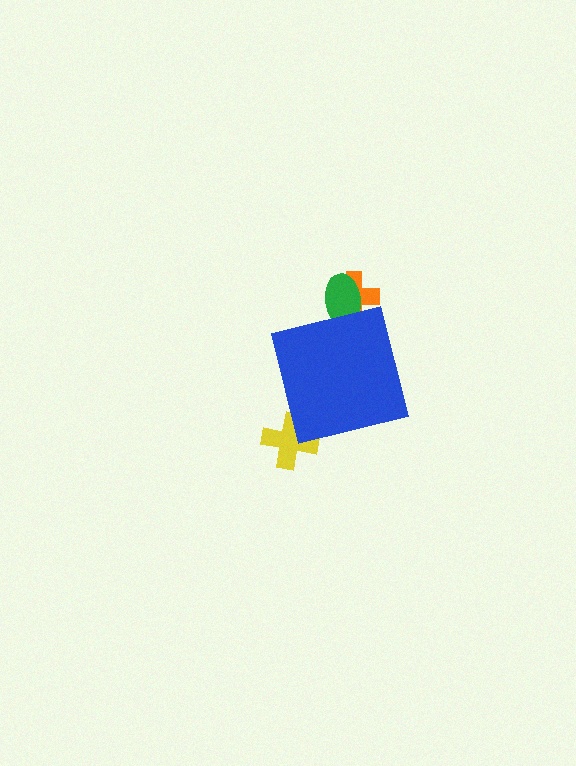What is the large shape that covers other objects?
A blue square.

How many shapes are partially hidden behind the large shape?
3 shapes are partially hidden.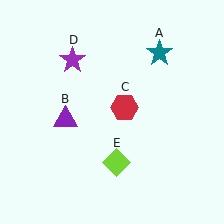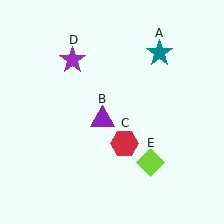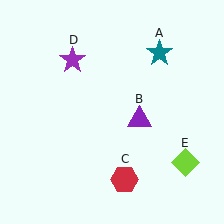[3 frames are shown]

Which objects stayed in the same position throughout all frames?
Teal star (object A) and purple star (object D) remained stationary.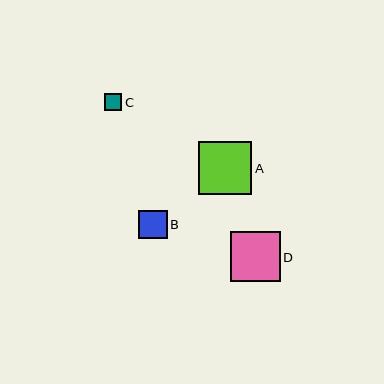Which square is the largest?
Square A is the largest with a size of approximately 53 pixels.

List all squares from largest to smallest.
From largest to smallest: A, D, B, C.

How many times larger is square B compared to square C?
Square B is approximately 1.7 times the size of square C.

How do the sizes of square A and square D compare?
Square A and square D are approximately the same size.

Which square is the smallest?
Square C is the smallest with a size of approximately 17 pixels.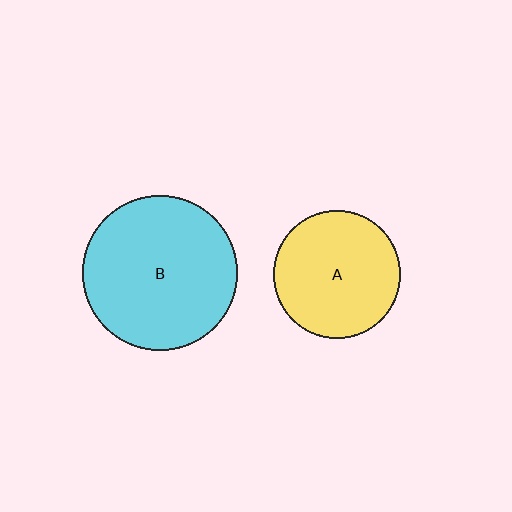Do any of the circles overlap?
No, none of the circles overlap.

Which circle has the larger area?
Circle B (cyan).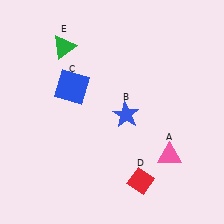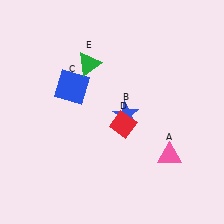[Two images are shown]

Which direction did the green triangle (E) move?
The green triangle (E) moved right.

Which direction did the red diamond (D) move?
The red diamond (D) moved up.